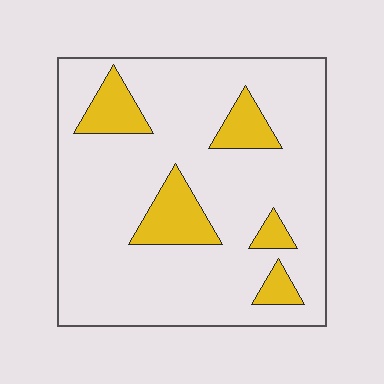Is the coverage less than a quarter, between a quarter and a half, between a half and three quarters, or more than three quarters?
Less than a quarter.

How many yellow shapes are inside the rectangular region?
5.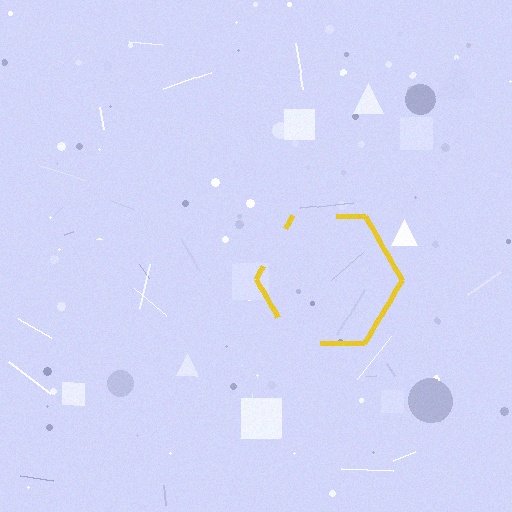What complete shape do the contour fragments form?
The contour fragments form a hexagon.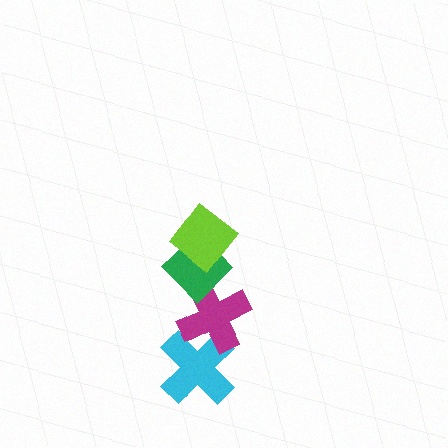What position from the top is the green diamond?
The green diamond is 2nd from the top.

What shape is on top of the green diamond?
The lime diamond is on top of the green diamond.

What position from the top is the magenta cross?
The magenta cross is 3rd from the top.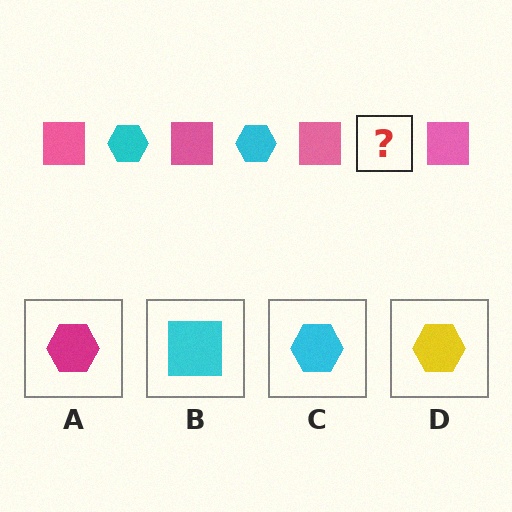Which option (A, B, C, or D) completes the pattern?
C.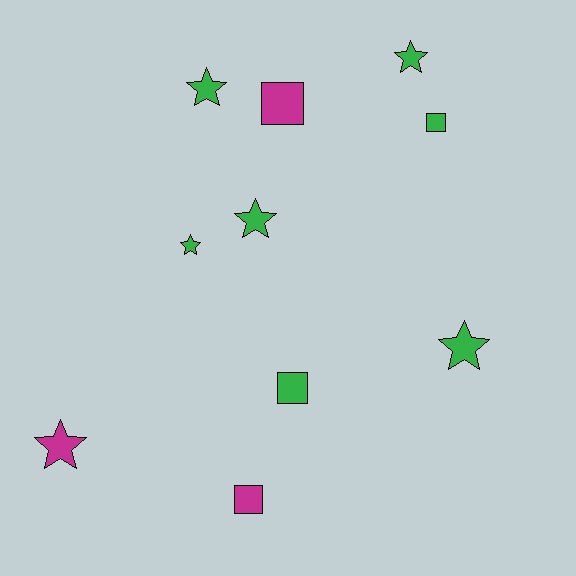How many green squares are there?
There are 2 green squares.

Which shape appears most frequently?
Star, with 6 objects.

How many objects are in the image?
There are 10 objects.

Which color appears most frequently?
Green, with 7 objects.